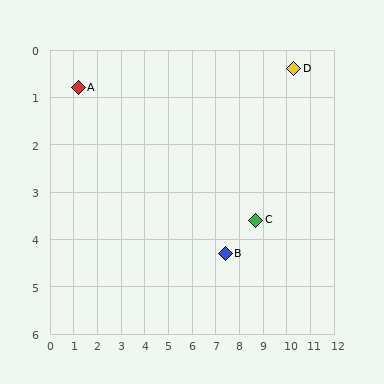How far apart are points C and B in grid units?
Points C and B are about 1.5 grid units apart.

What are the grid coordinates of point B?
Point B is at approximately (7.4, 4.3).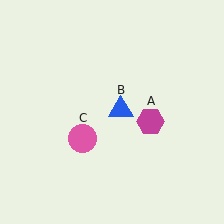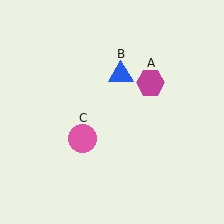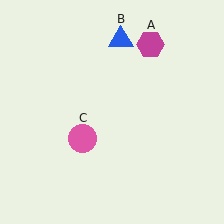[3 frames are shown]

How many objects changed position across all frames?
2 objects changed position: magenta hexagon (object A), blue triangle (object B).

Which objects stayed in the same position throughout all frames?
Pink circle (object C) remained stationary.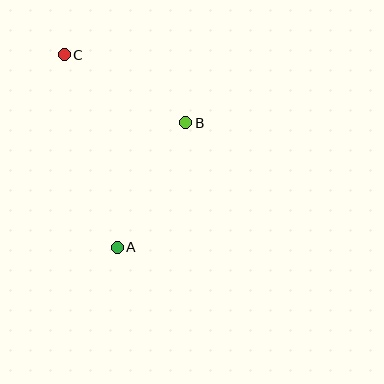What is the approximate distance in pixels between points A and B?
The distance between A and B is approximately 142 pixels.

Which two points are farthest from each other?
Points A and C are farthest from each other.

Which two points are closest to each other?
Points B and C are closest to each other.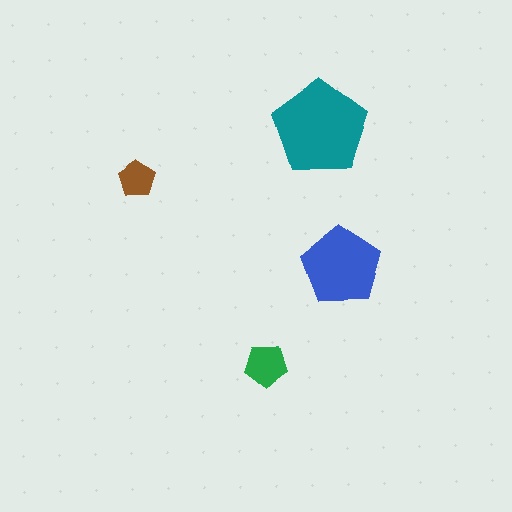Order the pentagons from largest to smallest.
the teal one, the blue one, the green one, the brown one.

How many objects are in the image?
There are 4 objects in the image.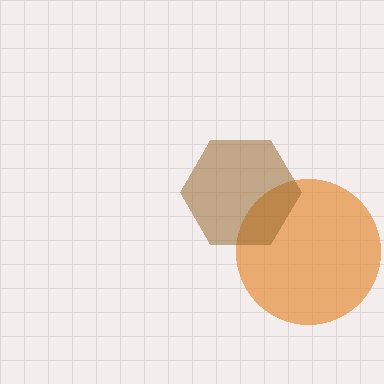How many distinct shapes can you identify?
There are 2 distinct shapes: an orange circle, a brown hexagon.